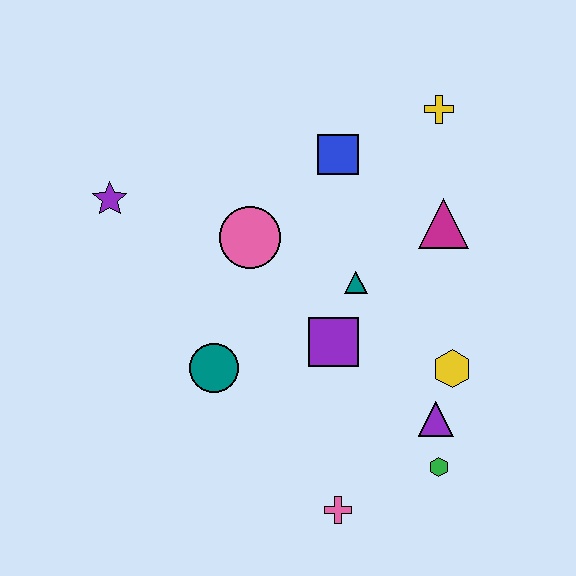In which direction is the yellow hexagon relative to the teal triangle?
The yellow hexagon is to the right of the teal triangle.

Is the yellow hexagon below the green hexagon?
No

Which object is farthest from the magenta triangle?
The purple star is farthest from the magenta triangle.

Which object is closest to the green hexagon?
The purple triangle is closest to the green hexagon.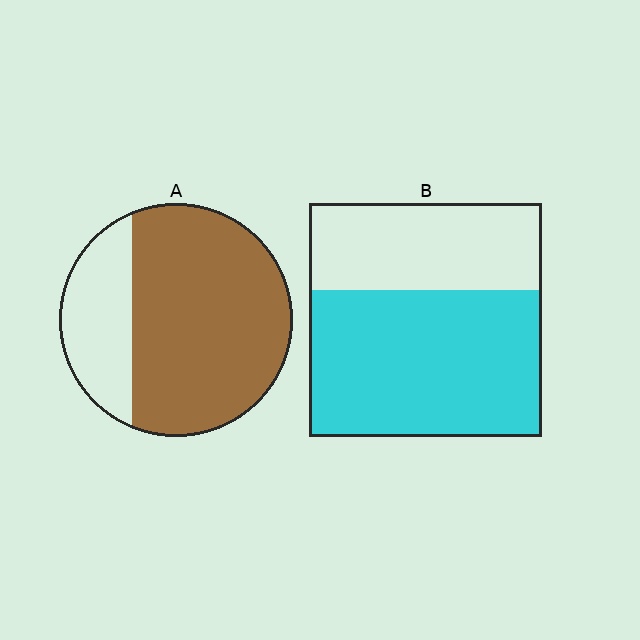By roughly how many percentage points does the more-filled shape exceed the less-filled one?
By roughly 10 percentage points (A over B).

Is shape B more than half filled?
Yes.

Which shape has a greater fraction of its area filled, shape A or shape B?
Shape A.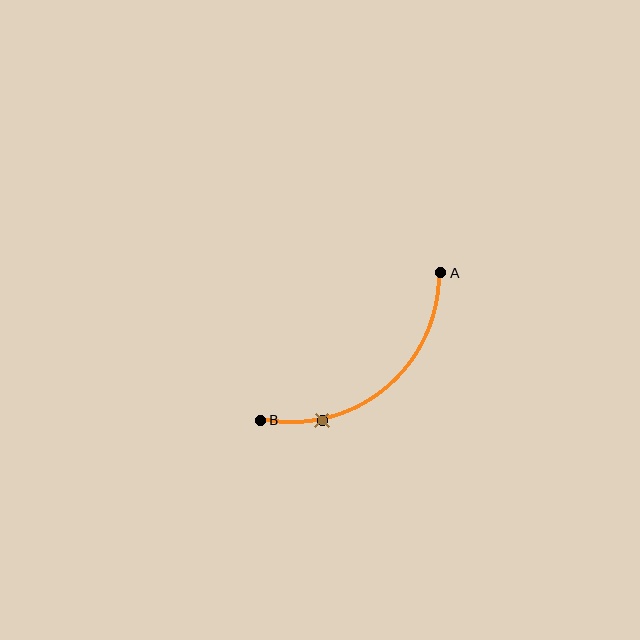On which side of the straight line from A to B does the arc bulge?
The arc bulges below and to the right of the straight line connecting A and B.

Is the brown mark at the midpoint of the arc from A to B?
No. The brown mark lies on the arc but is closer to endpoint B. The arc midpoint would be at the point on the curve equidistant along the arc from both A and B.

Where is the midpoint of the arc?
The arc midpoint is the point on the curve farthest from the straight line joining A and B. It sits below and to the right of that line.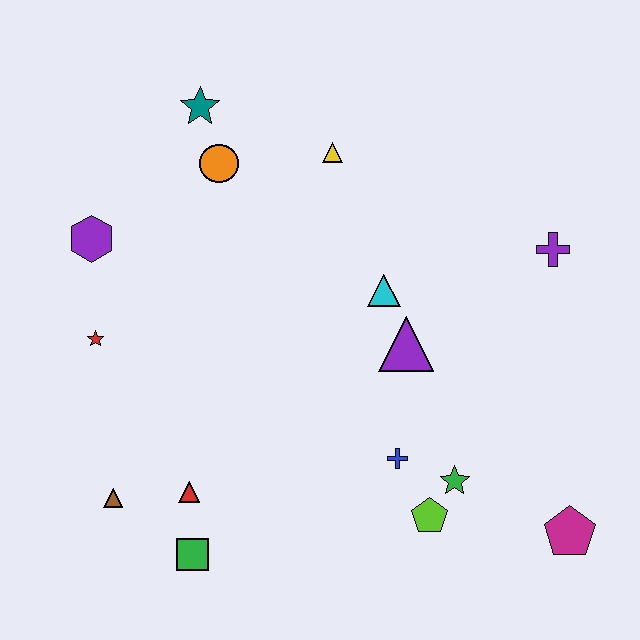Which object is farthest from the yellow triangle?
The magenta pentagon is farthest from the yellow triangle.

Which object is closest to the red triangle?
The green square is closest to the red triangle.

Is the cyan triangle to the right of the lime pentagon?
No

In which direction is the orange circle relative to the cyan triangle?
The orange circle is to the left of the cyan triangle.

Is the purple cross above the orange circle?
No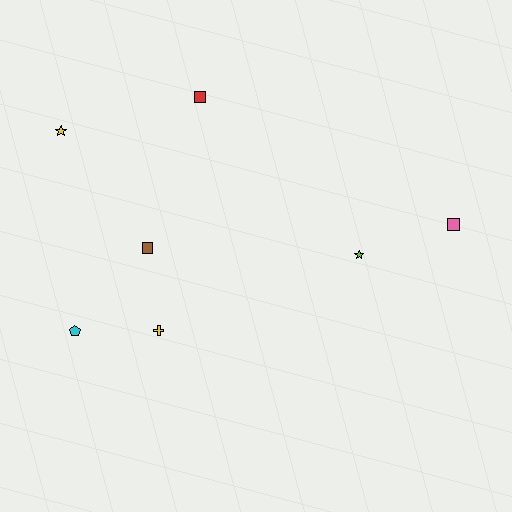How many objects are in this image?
There are 7 objects.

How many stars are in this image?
There are 2 stars.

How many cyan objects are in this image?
There is 1 cyan object.